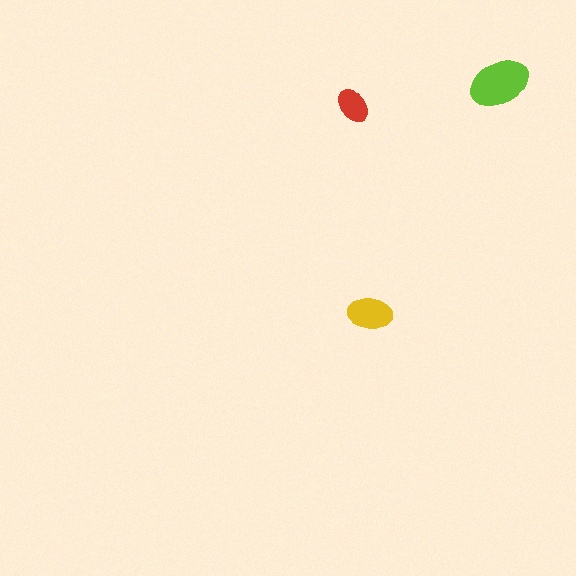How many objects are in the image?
There are 3 objects in the image.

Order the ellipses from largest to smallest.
the lime one, the yellow one, the red one.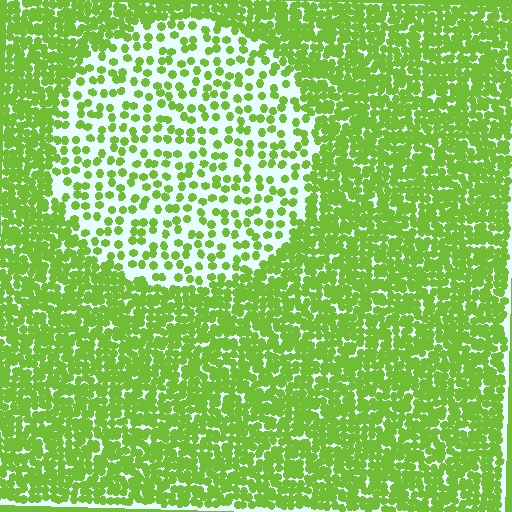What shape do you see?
I see a circle.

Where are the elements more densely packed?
The elements are more densely packed outside the circle boundary.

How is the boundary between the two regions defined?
The boundary is defined by a change in element density (approximately 2.6x ratio). All elements are the same color, size, and shape.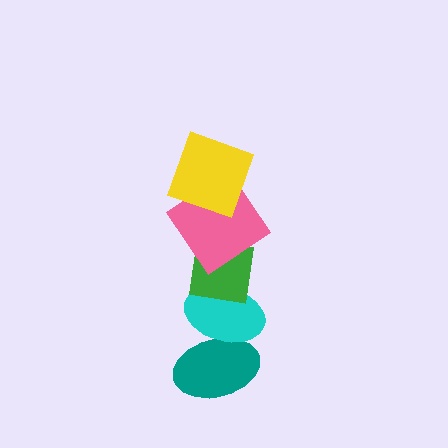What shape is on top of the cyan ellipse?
The green square is on top of the cyan ellipse.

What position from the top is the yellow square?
The yellow square is 1st from the top.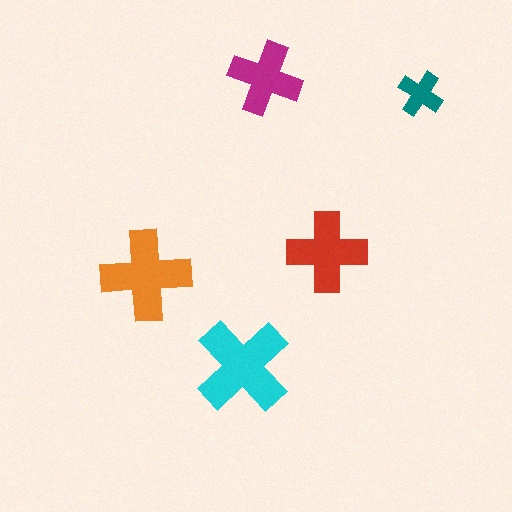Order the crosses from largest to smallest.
the cyan one, the orange one, the red one, the magenta one, the teal one.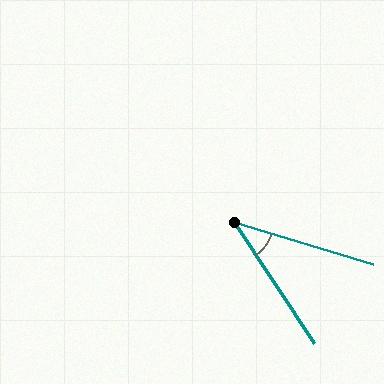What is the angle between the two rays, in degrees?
Approximately 39 degrees.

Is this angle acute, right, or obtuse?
It is acute.